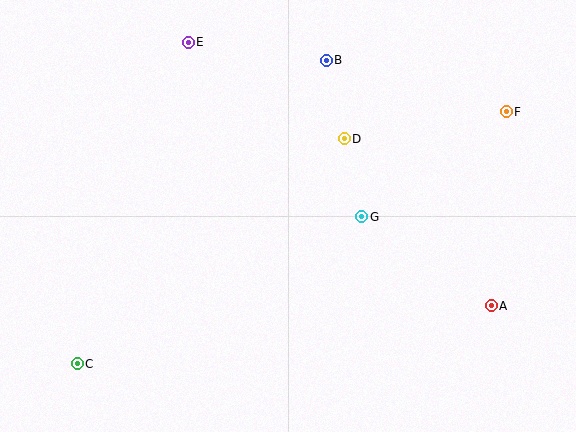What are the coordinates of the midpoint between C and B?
The midpoint between C and B is at (202, 212).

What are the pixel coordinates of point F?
Point F is at (506, 112).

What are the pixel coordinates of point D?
Point D is at (344, 139).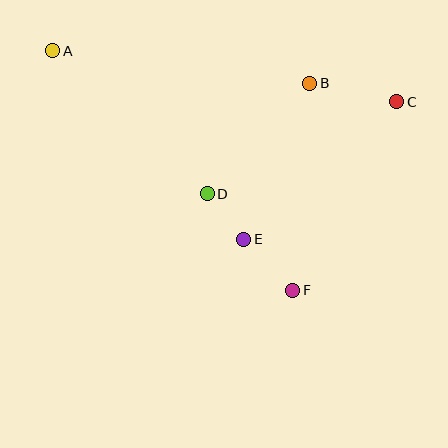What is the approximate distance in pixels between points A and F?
The distance between A and F is approximately 339 pixels.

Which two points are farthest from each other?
Points A and C are farthest from each other.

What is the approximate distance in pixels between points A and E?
The distance between A and E is approximately 269 pixels.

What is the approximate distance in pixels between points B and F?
The distance between B and F is approximately 208 pixels.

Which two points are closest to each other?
Points D and E are closest to each other.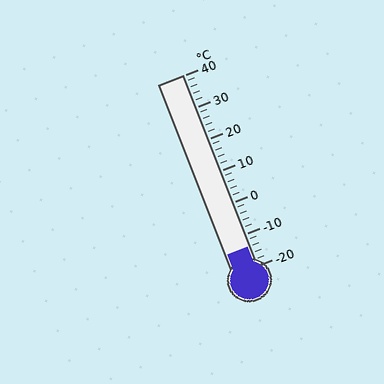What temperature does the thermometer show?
The thermometer shows approximately -14°C.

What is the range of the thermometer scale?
The thermometer scale ranges from -20°C to 40°C.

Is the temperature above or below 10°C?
The temperature is below 10°C.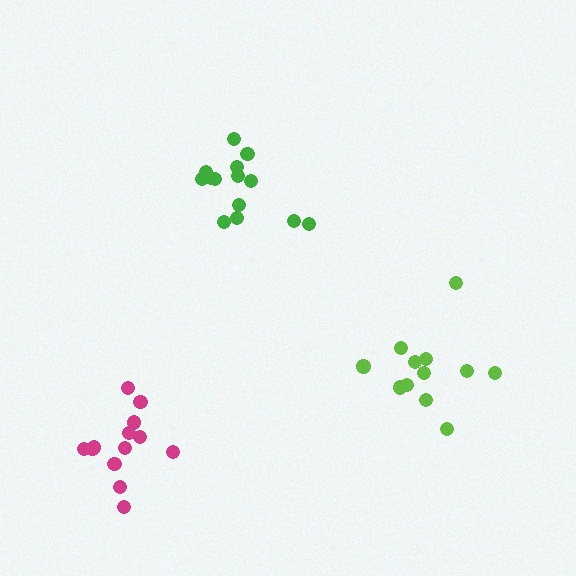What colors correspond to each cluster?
The clusters are colored: lime, green, magenta.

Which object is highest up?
The green cluster is topmost.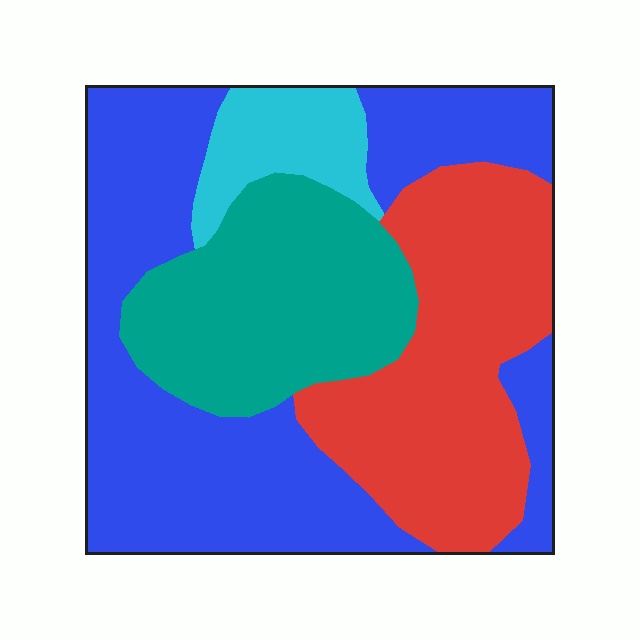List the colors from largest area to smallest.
From largest to smallest: blue, red, teal, cyan.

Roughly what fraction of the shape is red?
Red takes up about one quarter (1/4) of the shape.